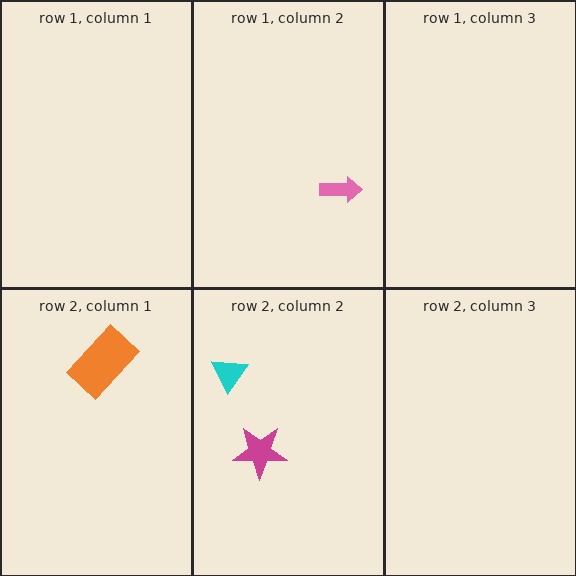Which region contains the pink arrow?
The row 1, column 2 region.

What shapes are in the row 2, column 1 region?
The orange rectangle.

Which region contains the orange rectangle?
The row 2, column 1 region.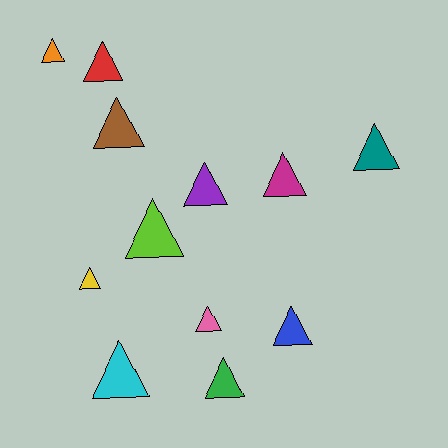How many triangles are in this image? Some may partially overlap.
There are 12 triangles.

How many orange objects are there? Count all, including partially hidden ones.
There is 1 orange object.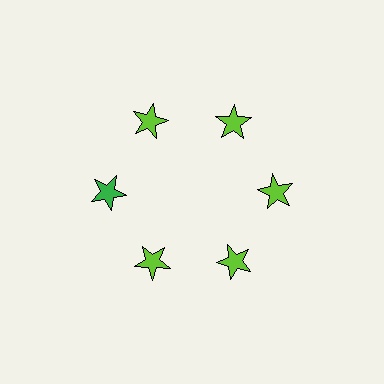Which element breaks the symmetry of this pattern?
The green star at roughly the 9 o'clock position breaks the symmetry. All other shapes are lime stars.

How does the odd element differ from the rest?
It has a different color: green instead of lime.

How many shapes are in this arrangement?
There are 6 shapes arranged in a ring pattern.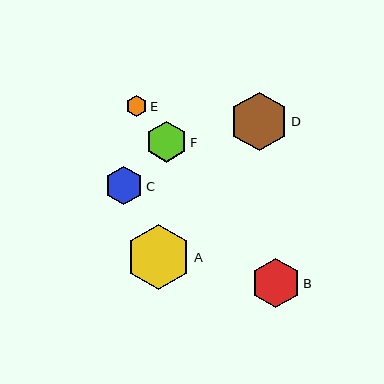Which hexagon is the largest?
Hexagon A is the largest with a size of approximately 64 pixels.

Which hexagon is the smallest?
Hexagon E is the smallest with a size of approximately 20 pixels.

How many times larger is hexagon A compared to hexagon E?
Hexagon A is approximately 3.2 times the size of hexagon E.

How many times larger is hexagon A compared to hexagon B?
Hexagon A is approximately 1.3 times the size of hexagon B.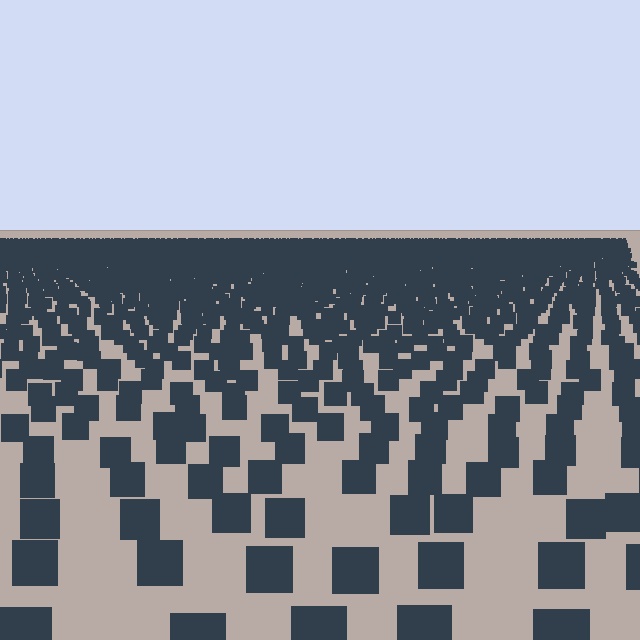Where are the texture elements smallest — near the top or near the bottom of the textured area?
Near the top.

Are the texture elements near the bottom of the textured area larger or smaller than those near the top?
Larger. Near the bottom, elements are closer to the viewer and appear at a bigger on-screen size.